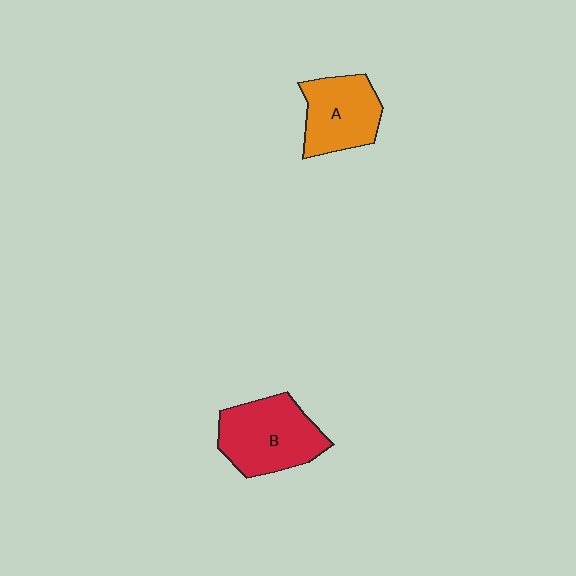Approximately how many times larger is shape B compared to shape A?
Approximately 1.2 times.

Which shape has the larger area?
Shape B (red).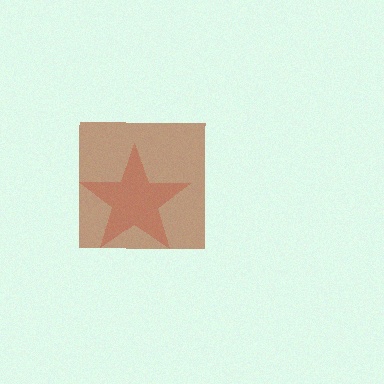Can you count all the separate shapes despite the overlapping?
Yes, there are 2 separate shapes.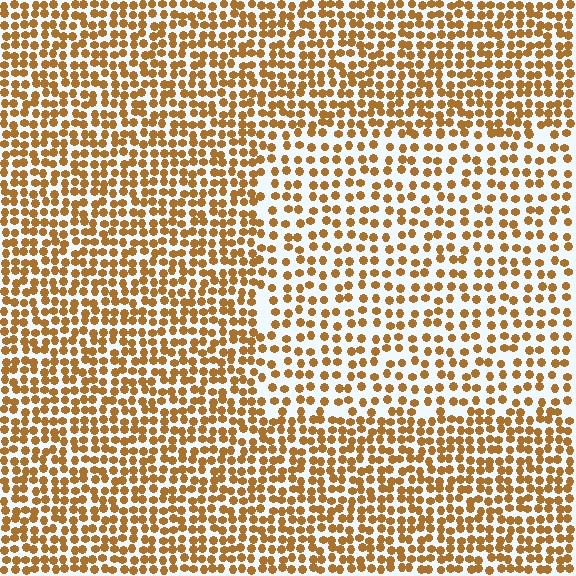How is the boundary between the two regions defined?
The boundary is defined by a change in element density (approximately 1.7x ratio). All elements are the same color, size, and shape.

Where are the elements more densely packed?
The elements are more densely packed outside the rectangle boundary.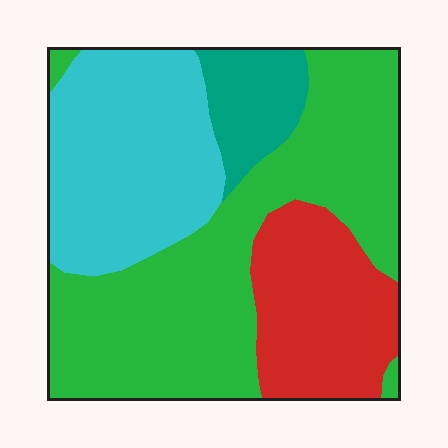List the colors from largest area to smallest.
From largest to smallest: green, cyan, red, teal.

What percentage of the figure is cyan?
Cyan takes up between a quarter and a half of the figure.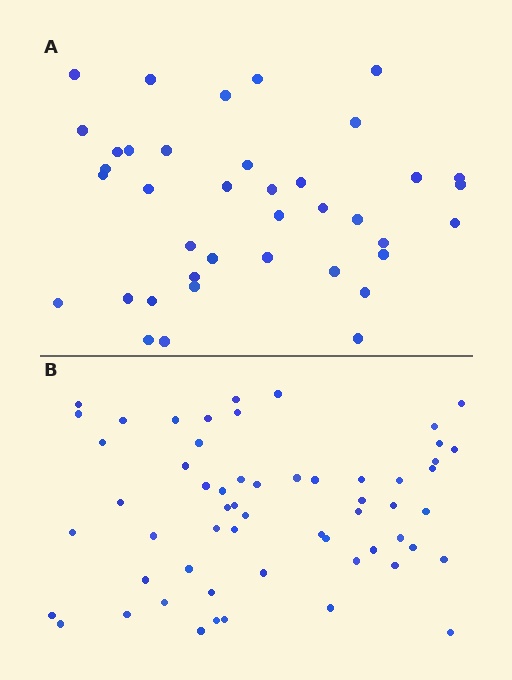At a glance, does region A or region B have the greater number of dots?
Region B (the bottom region) has more dots.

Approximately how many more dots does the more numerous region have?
Region B has approximately 20 more dots than region A.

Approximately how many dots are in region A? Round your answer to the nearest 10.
About 40 dots. (The exact count is 39, which rounds to 40.)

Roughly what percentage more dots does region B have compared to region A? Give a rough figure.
About 50% more.